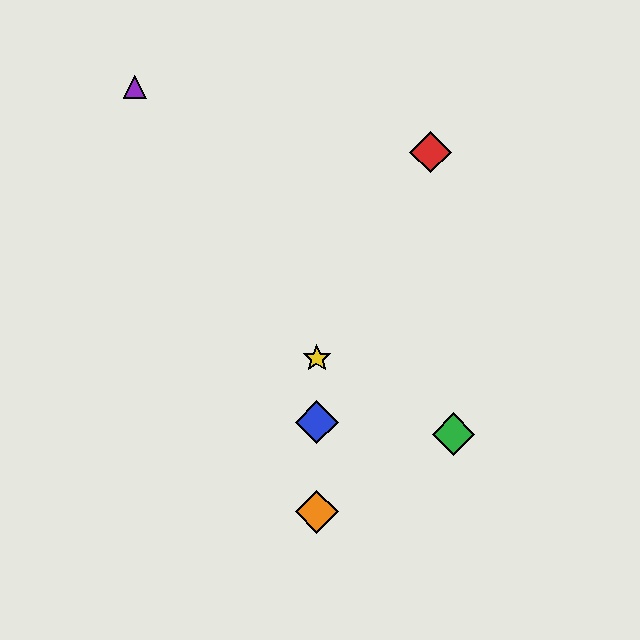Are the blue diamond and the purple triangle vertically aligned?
No, the blue diamond is at x≈317 and the purple triangle is at x≈135.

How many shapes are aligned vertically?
3 shapes (the blue diamond, the yellow star, the orange diamond) are aligned vertically.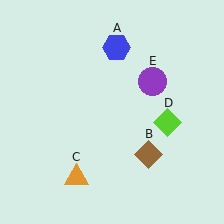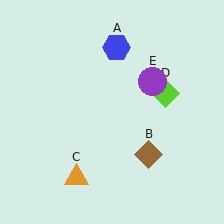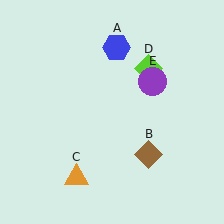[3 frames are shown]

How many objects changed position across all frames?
1 object changed position: lime diamond (object D).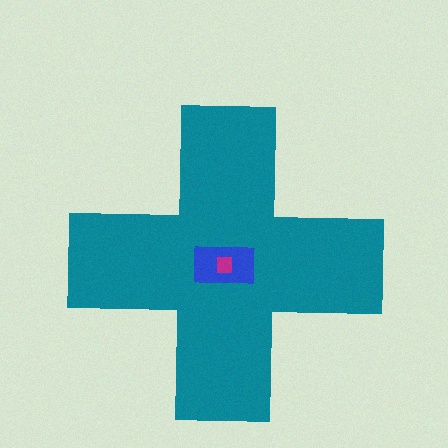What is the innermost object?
The magenta square.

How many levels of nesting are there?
3.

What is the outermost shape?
The teal cross.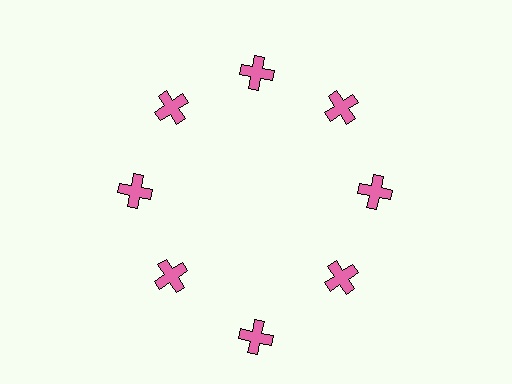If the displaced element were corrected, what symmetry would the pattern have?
It would have 8-fold rotational symmetry — the pattern would map onto itself every 45 degrees.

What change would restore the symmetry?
The symmetry would be restored by moving it inward, back onto the ring so that all 8 crosses sit at equal angles and equal distance from the center.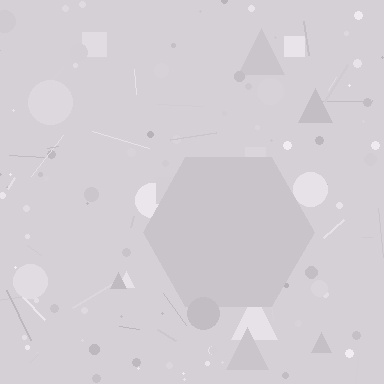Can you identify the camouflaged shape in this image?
The camouflaged shape is a hexagon.